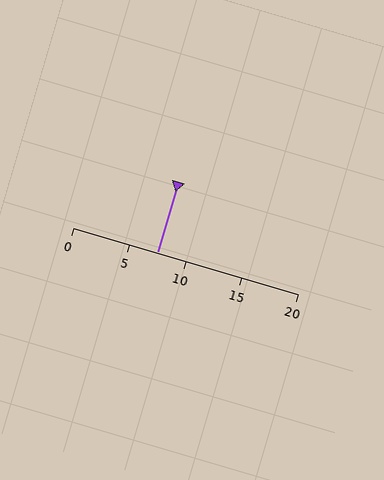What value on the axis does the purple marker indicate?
The marker indicates approximately 7.5.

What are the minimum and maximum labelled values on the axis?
The axis runs from 0 to 20.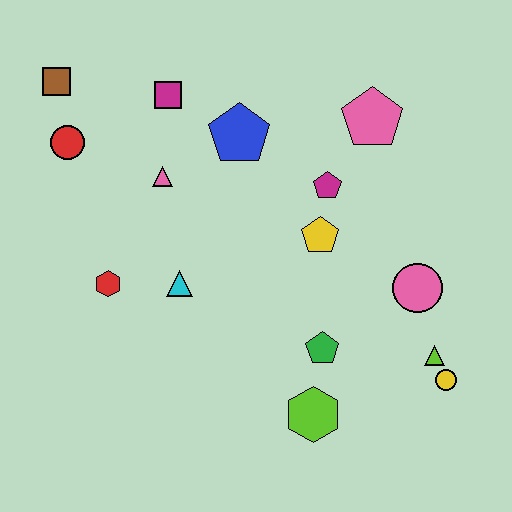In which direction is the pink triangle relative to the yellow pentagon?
The pink triangle is to the left of the yellow pentagon.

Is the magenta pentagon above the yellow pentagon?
Yes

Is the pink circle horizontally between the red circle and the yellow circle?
Yes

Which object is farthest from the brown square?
The yellow circle is farthest from the brown square.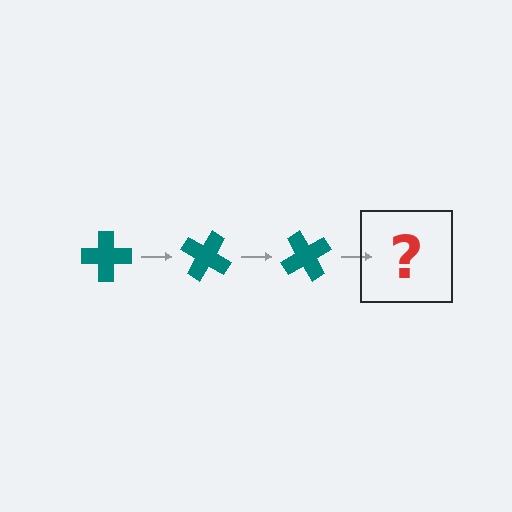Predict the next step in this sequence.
The next step is a teal cross rotated 90 degrees.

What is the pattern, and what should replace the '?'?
The pattern is that the cross rotates 30 degrees each step. The '?' should be a teal cross rotated 90 degrees.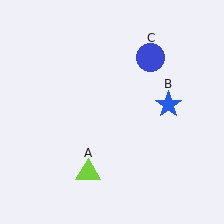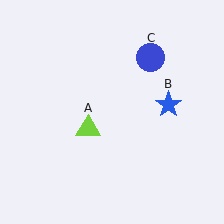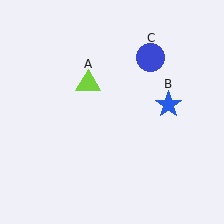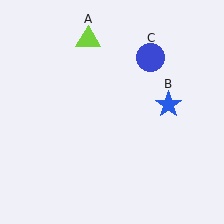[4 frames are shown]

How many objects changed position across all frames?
1 object changed position: lime triangle (object A).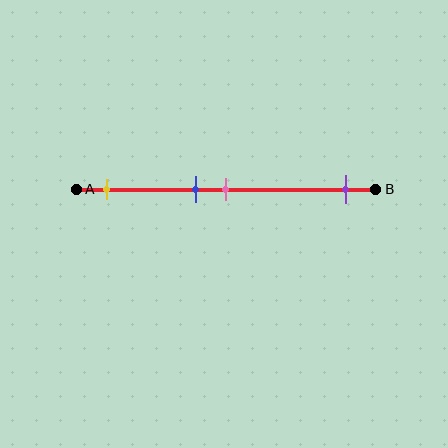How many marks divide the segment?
There are 4 marks dividing the segment.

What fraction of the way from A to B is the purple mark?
The purple mark is approximately 90% (0.9) of the way from A to B.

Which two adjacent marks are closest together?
The blue and pink marks are the closest adjacent pair.